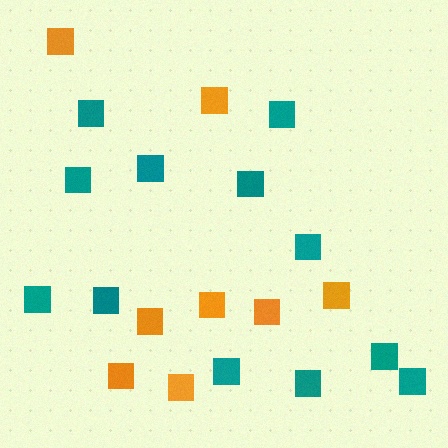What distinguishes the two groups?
There are 2 groups: one group of orange squares (8) and one group of teal squares (12).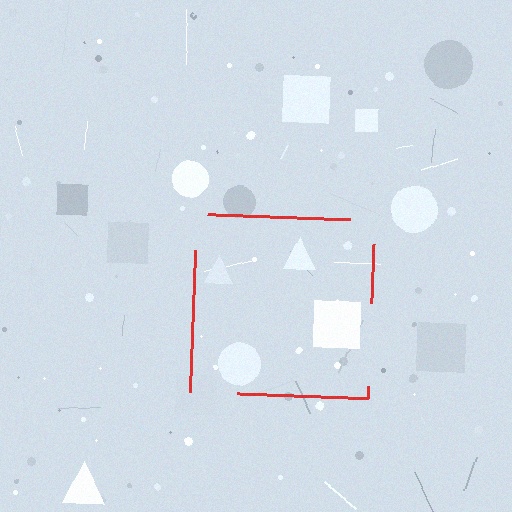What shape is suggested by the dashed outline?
The dashed outline suggests a square.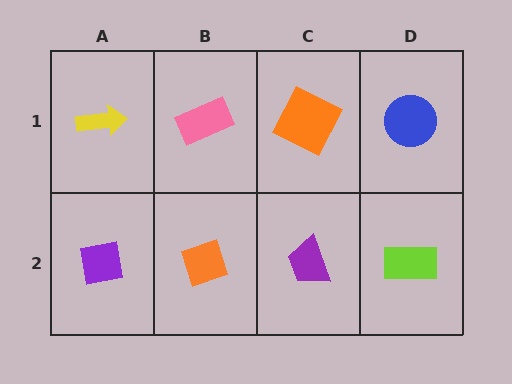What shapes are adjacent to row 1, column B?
An orange diamond (row 2, column B), a yellow arrow (row 1, column A), an orange square (row 1, column C).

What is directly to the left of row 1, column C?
A pink rectangle.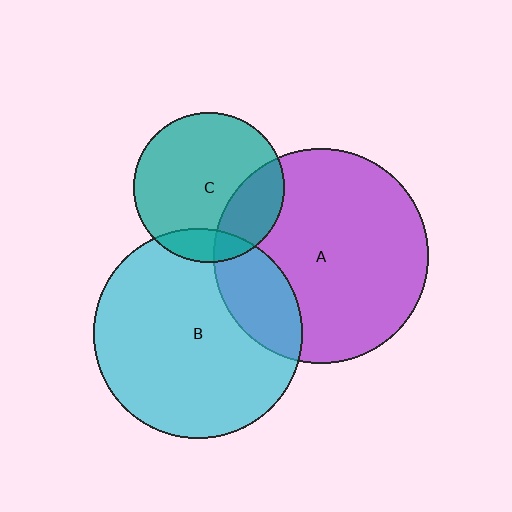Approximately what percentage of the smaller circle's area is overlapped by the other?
Approximately 20%.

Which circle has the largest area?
Circle A (purple).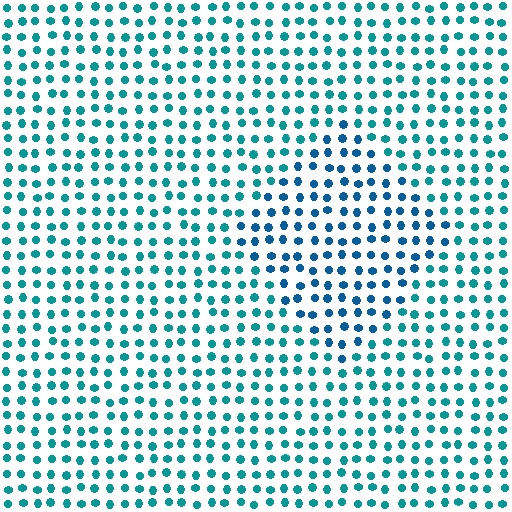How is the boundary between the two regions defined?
The boundary is defined purely by a slight shift in hue (about 25 degrees). Spacing, size, and orientation are identical on both sides.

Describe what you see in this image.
The image is filled with small teal elements in a uniform arrangement. A diamond-shaped region is visible where the elements are tinted to a slightly different hue, forming a subtle color boundary.